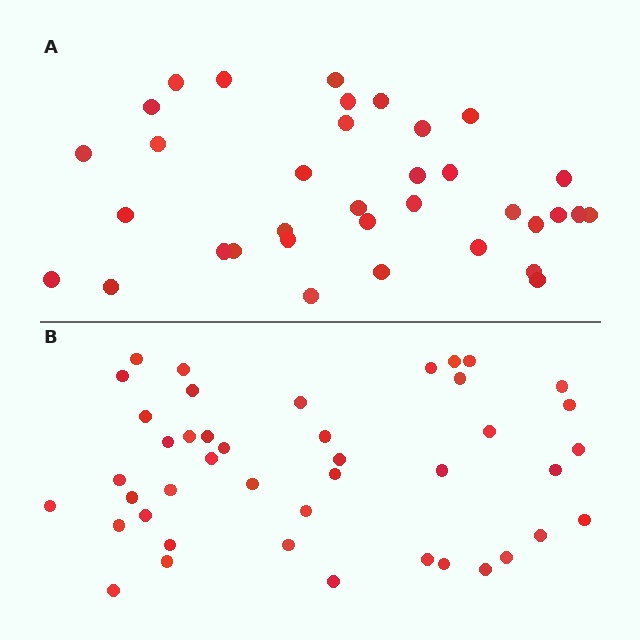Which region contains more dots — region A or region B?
Region B (the bottom region) has more dots.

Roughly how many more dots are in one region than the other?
Region B has roughly 8 or so more dots than region A.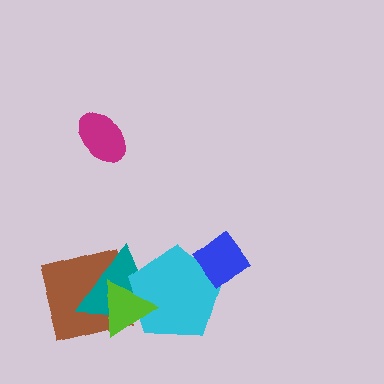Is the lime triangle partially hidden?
No, no other shape covers it.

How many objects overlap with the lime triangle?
3 objects overlap with the lime triangle.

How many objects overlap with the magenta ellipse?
0 objects overlap with the magenta ellipse.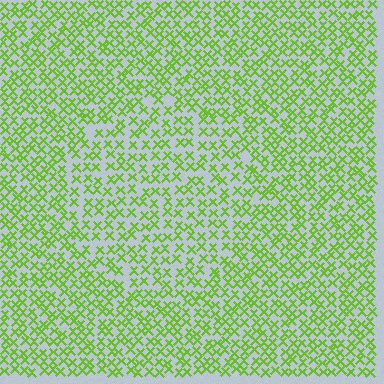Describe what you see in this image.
The image contains small lime elements arranged at two different densities. A circle-shaped region is visible where the elements are less densely packed than the surrounding area.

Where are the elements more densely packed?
The elements are more densely packed outside the circle boundary.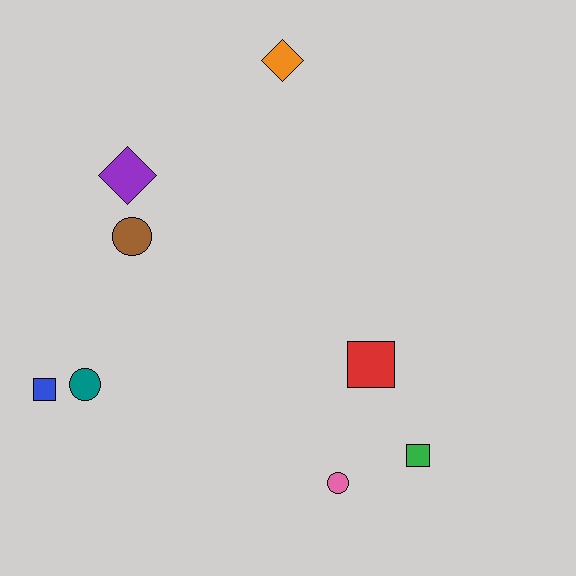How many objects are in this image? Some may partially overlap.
There are 8 objects.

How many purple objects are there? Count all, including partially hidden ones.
There is 1 purple object.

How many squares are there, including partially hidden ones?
There are 3 squares.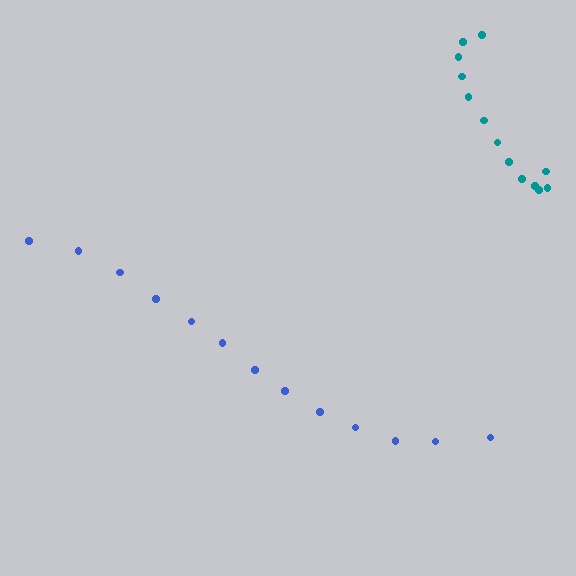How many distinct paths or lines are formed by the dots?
There are 2 distinct paths.